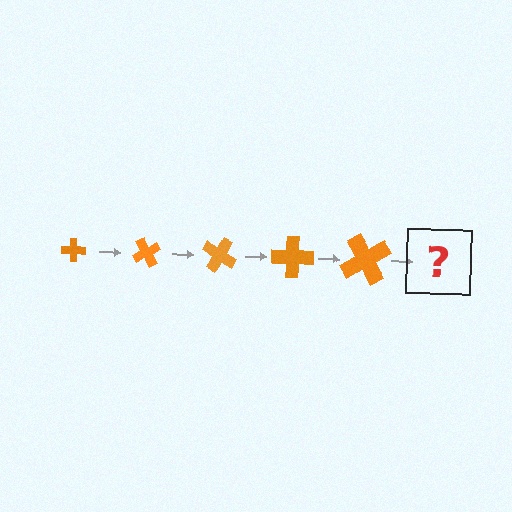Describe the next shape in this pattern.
It should be a cross, larger than the previous one and rotated 300 degrees from the start.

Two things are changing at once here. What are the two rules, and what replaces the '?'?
The two rules are that the cross grows larger each step and it rotates 60 degrees each step. The '?' should be a cross, larger than the previous one and rotated 300 degrees from the start.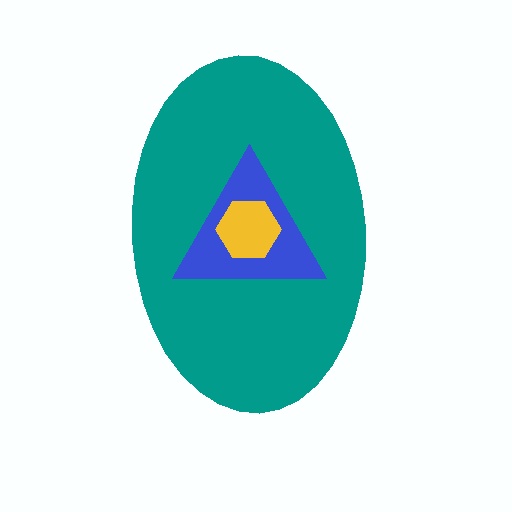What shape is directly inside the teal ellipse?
The blue triangle.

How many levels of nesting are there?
3.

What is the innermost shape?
The yellow hexagon.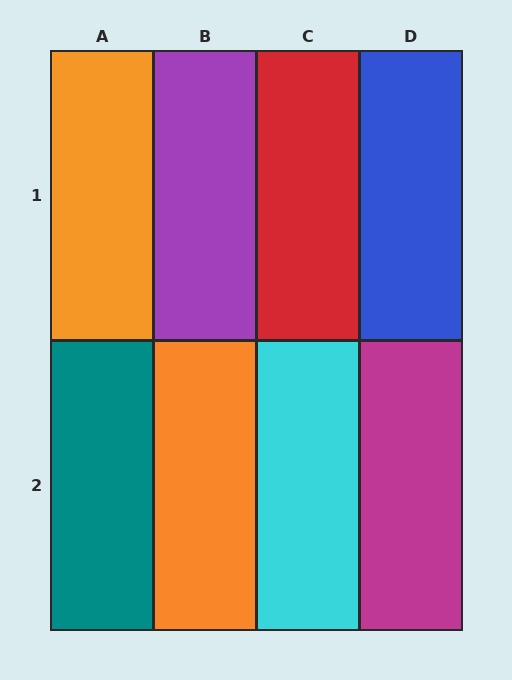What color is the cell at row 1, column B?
Purple.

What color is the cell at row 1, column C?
Red.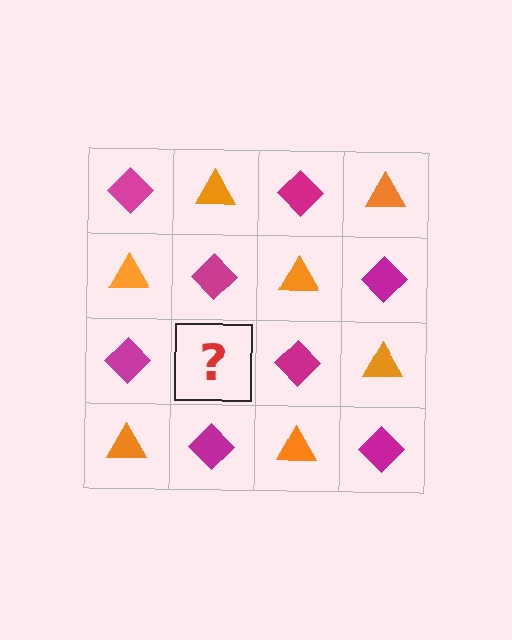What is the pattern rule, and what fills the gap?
The rule is that it alternates magenta diamond and orange triangle in a checkerboard pattern. The gap should be filled with an orange triangle.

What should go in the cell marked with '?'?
The missing cell should contain an orange triangle.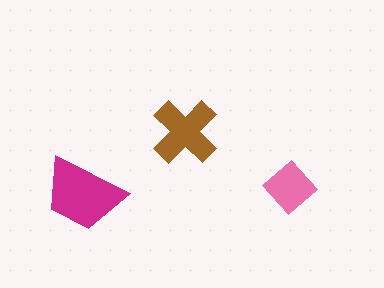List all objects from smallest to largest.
The pink diamond, the brown cross, the magenta trapezoid.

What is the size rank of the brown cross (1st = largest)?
2nd.